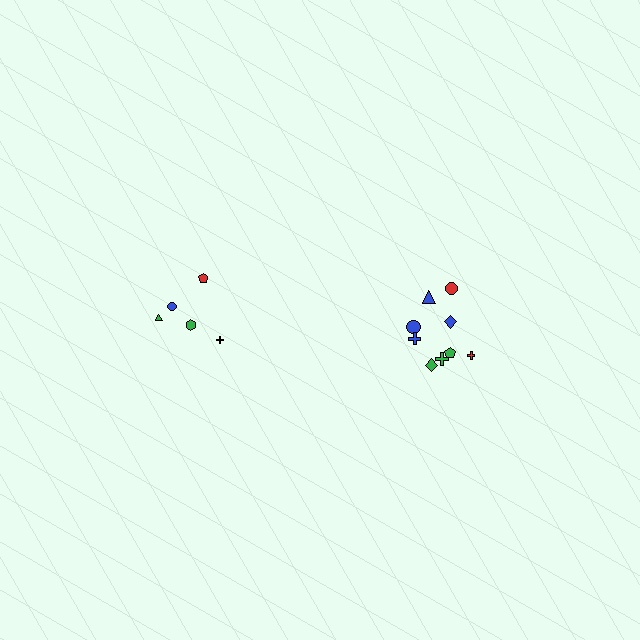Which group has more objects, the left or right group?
The right group.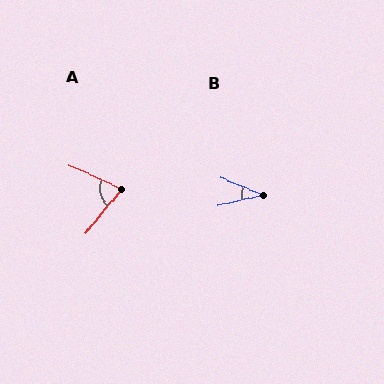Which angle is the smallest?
B, at approximately 34 degrees.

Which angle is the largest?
A, at approximately 75 degrees.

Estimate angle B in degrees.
Approximately 34 degrees.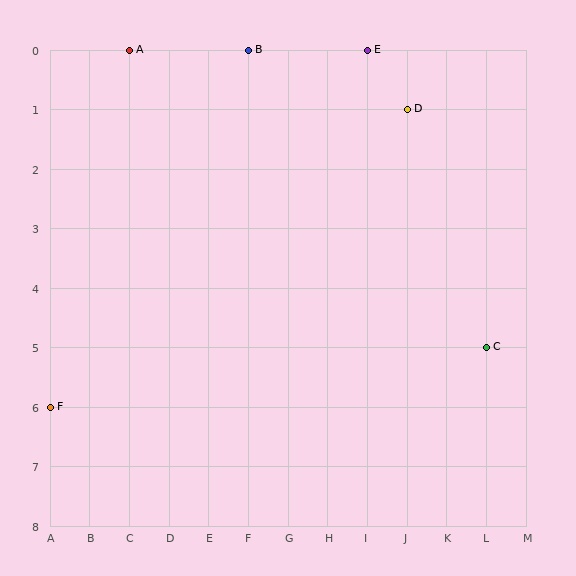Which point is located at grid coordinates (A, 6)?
Point F is at (A, 6).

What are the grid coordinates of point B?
Point B is at grid coordinates (F, 0).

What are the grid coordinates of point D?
Point D is at grid coordinates (J, 1).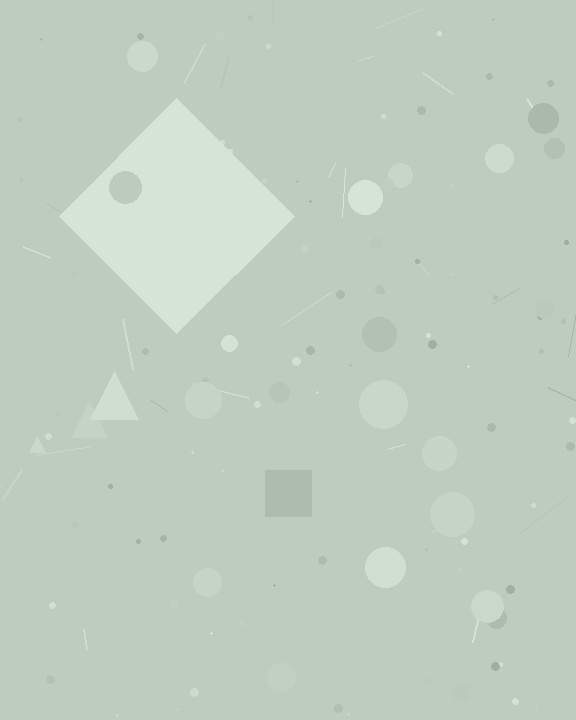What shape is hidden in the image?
A diamond is hidden in the image.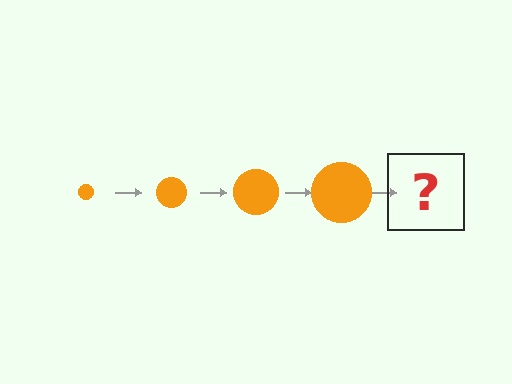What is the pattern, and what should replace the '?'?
The pattern is that the circle gets progressively larger each step. The '?' should be an orange circle, larger than the previous one.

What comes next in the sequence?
The next element should be an orange circle, larger than the previous one.